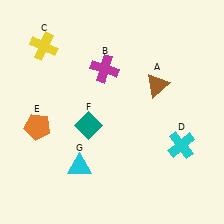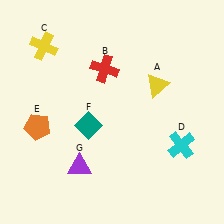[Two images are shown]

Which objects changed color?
A changed from brown to yellow. B changed from magenta to red. G changed from cyan to purple.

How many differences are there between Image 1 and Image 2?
There are 3 differences between the two images.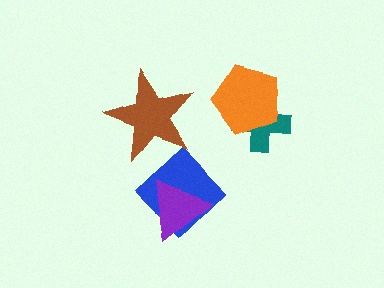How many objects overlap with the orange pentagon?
1 object overlaps with the orange pentagon.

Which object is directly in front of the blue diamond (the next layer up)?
The purple triangle is directly in front of the blue diamond.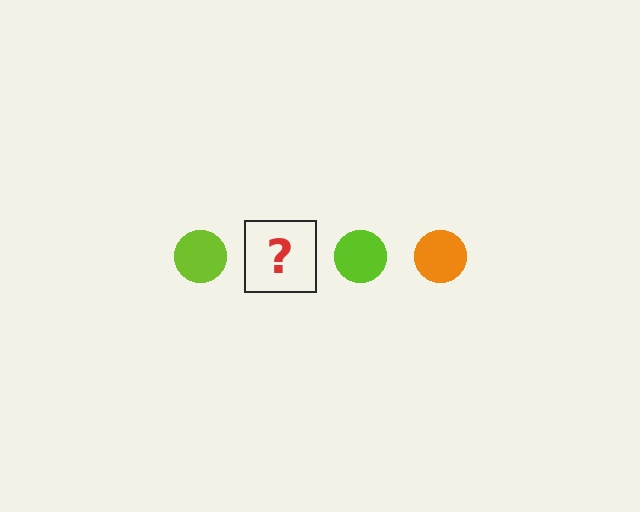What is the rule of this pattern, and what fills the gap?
The rule is that the pattern cycles through lime, orange circles. The gap should be filled with an orange circle.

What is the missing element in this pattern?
The missing element is an orange circle.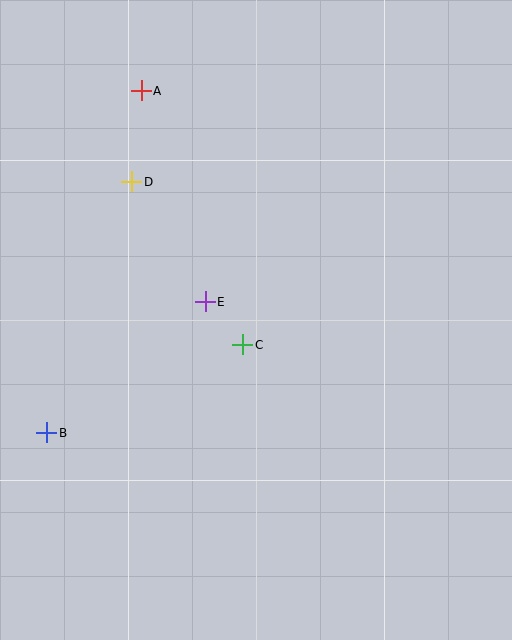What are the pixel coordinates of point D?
Point D is at (132, 182).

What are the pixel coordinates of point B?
Point B is at (47, 433).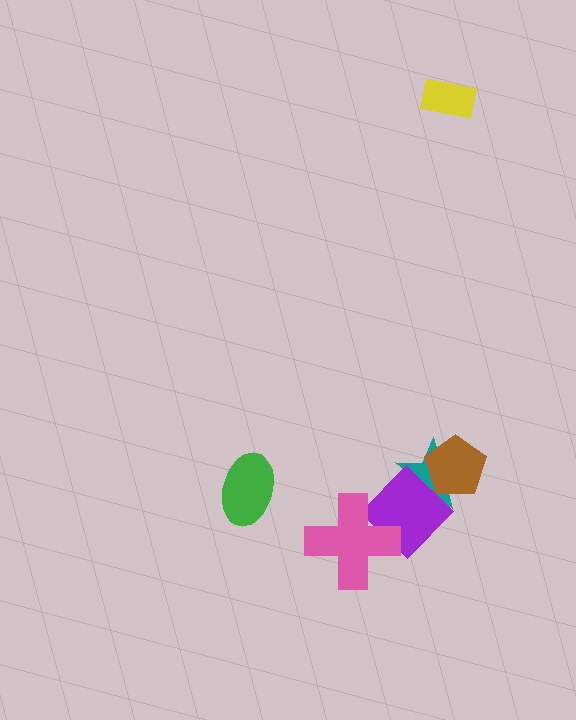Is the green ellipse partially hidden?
No, no other shape covers it.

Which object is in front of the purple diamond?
The pink cross is in front of the purple diamond.